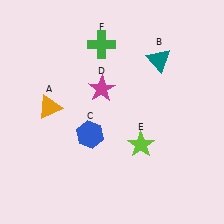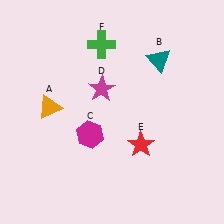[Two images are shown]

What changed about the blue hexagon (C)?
In Image 1, C is blue. In Image 2, it changed to magenta.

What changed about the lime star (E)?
In Image 1, E is lime. In Image 2, it changed to red.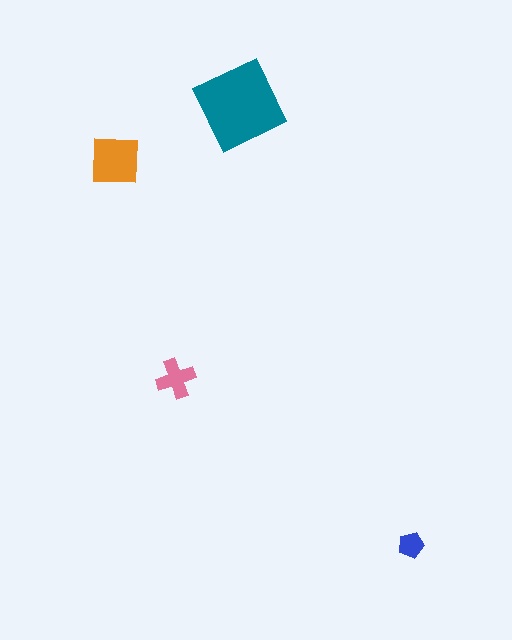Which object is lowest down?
The blue pentagon is bottommost.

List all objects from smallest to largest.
The blue pentagon, the pink cross, the orange square, the teal diamond.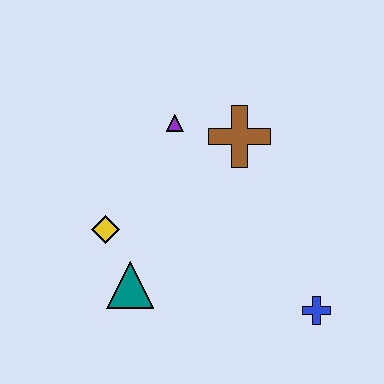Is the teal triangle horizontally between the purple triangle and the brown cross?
No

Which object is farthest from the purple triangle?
The blue cross is farthest from the purple triangle.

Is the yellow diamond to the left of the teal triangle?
Yes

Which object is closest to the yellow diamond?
The teal triangle is closest to the yellow diamond.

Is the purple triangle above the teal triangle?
Yes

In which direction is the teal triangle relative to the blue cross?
The teal triangle is to the left of the blue cross.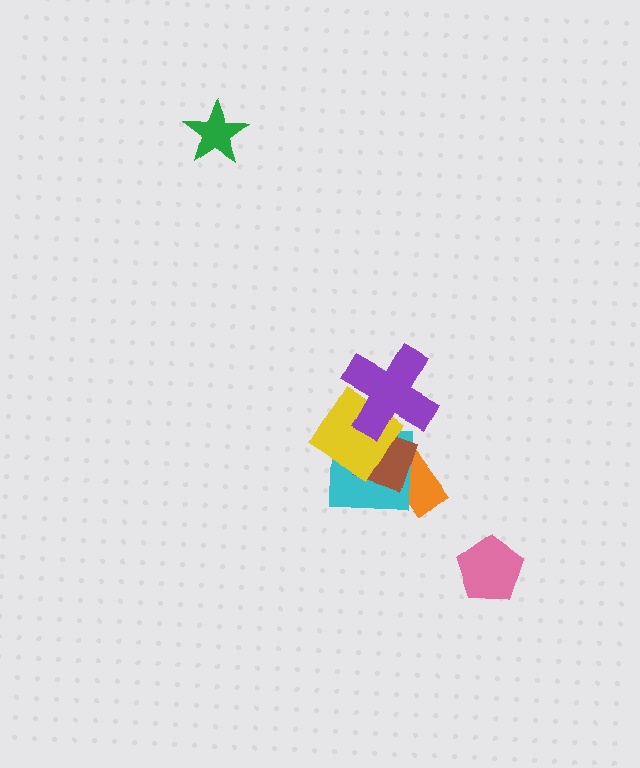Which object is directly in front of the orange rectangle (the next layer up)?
The cyan square is directly in front of the orange rectangle.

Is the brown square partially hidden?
Yes, it is partially covered by another shape.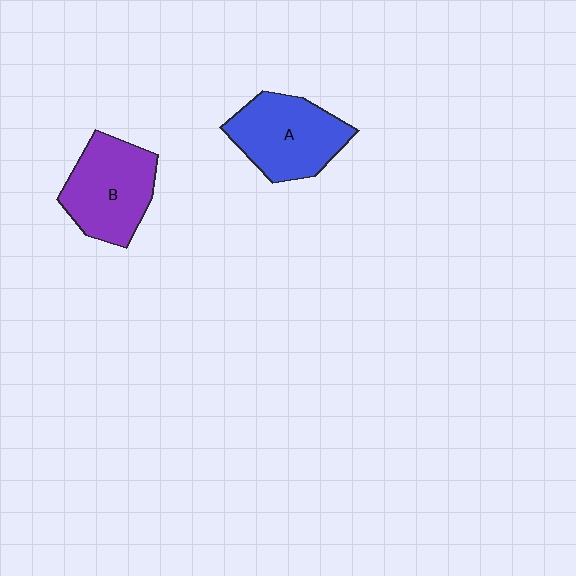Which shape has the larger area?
Shape A (blue).